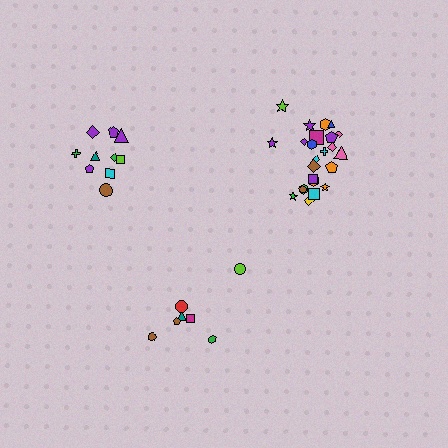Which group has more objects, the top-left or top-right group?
The top-right group.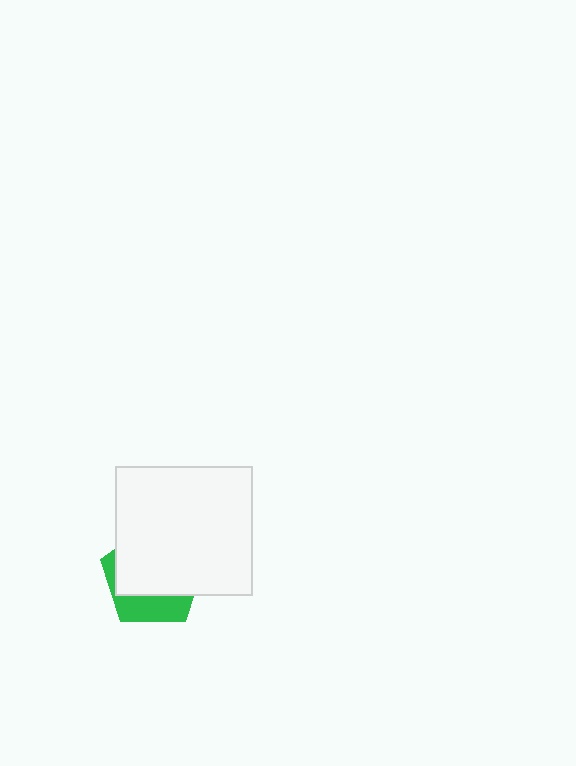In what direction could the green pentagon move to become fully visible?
The green pentagon could move down. That would shift it out from behind the white rectangle entirely.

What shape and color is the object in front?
The object in front is a white rectangle.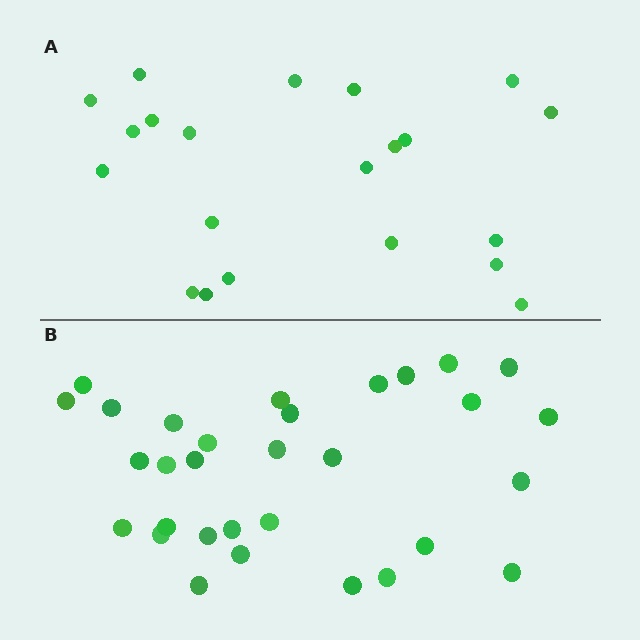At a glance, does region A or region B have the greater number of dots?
Region B (the bottom region) has more dots.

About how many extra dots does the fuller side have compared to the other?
Region B has roughly 10 or so more dots than region A.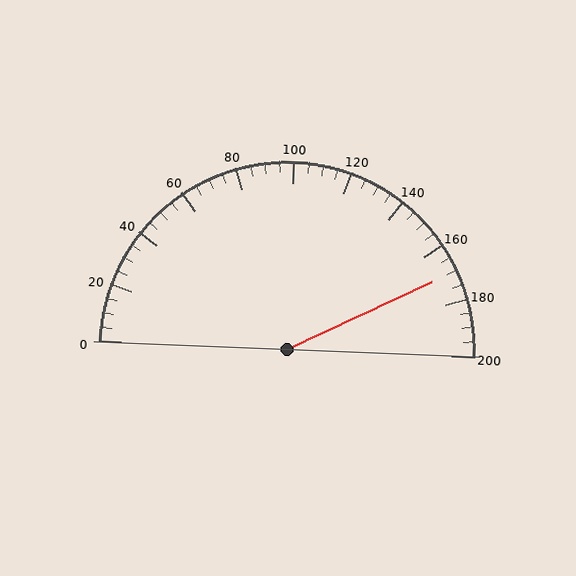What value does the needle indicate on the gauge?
The needle indicates approximately 170.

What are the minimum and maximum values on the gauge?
The gauge ranges from 0 to 200.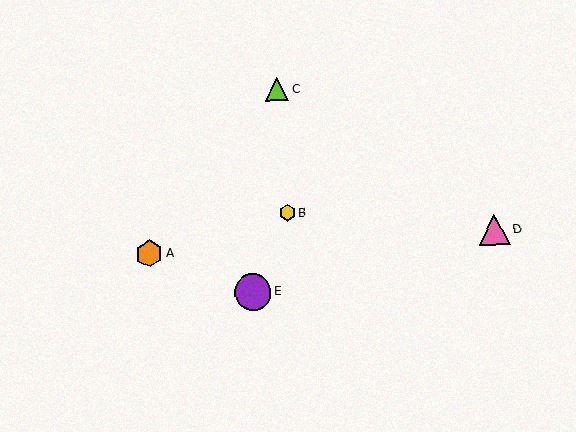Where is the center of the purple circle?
The center of the purple circle is at (253, 292).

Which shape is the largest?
The purple circle (labeled E) is the largest.